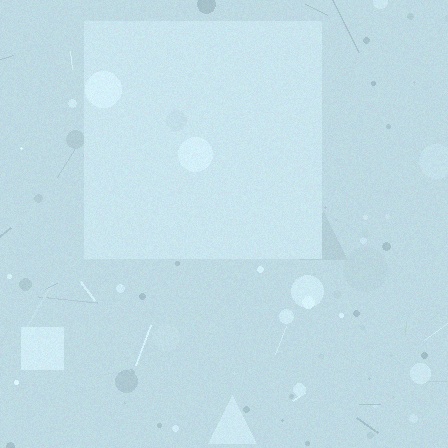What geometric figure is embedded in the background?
A square is embedded in the background.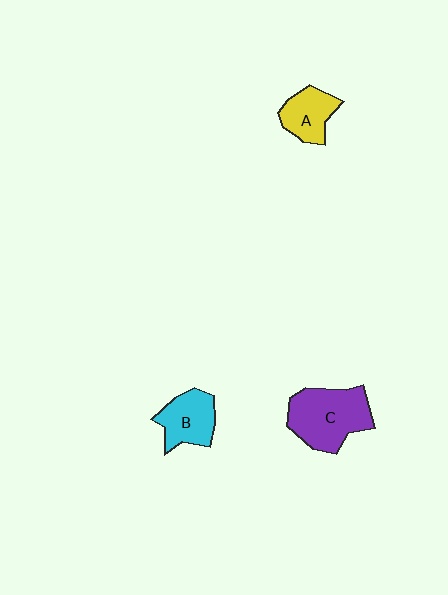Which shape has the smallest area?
Shape A (yellow).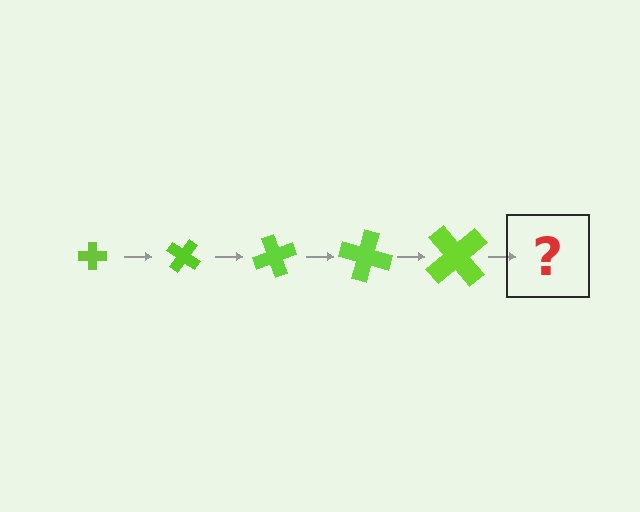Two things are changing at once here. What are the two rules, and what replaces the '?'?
The two rules are that the cross grows larger each step and it rotates 35 degrees each step. The '?' should be a cross, larger than the previous one and rotated 175 degrees from the start.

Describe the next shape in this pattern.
It should be a cross, larger than the previous one and rotated 175 degrees from the start.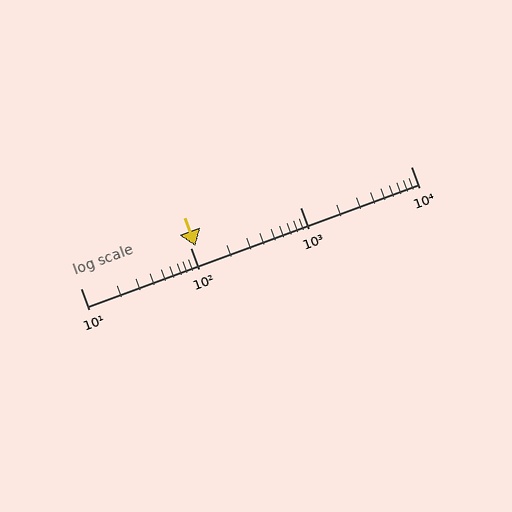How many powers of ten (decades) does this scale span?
The scale spans 3 decades, from 10 to 10000.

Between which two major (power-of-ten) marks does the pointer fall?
The pointer is between 100 and 1000.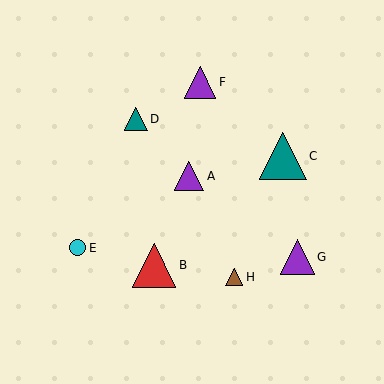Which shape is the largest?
The teal triangle (labeled C) is the largest.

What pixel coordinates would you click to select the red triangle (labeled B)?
Click at (154, 265) to select the red triangle B.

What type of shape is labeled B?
Shape B is a red triangle.